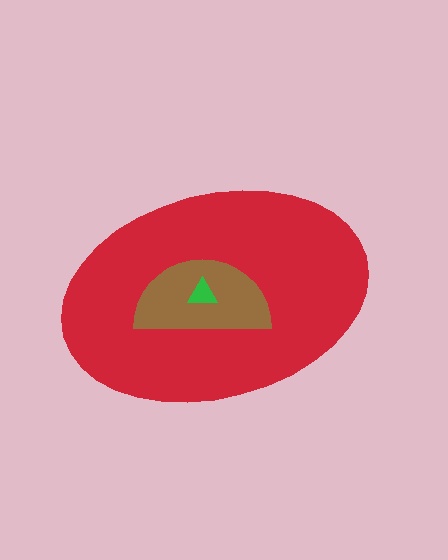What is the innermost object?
The green triangle.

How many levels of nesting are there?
3.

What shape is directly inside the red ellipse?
The brown semicircle.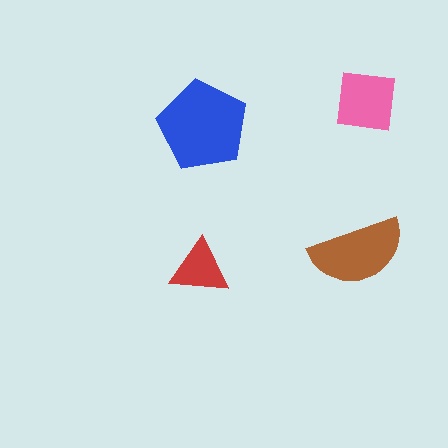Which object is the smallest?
The red triangle.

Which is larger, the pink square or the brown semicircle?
The brown semicircle.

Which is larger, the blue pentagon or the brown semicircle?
The blue pentagon.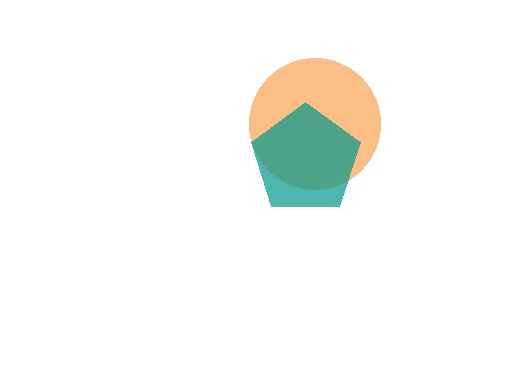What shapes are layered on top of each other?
The layered shapes are: an orange circle, a teal pentagon.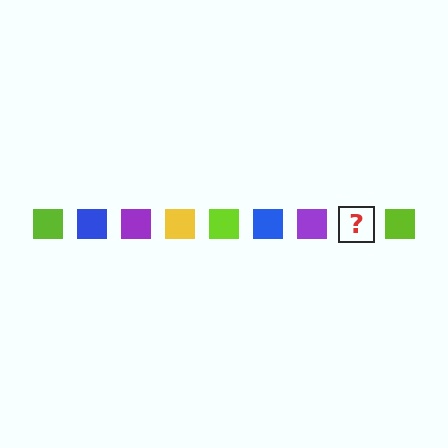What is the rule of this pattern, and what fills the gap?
The rule is that the pattern cycles through lime, blue, purple, yellow squares. The gap should be filled with a yellow square.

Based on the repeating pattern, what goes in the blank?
The blank should be a yellow square.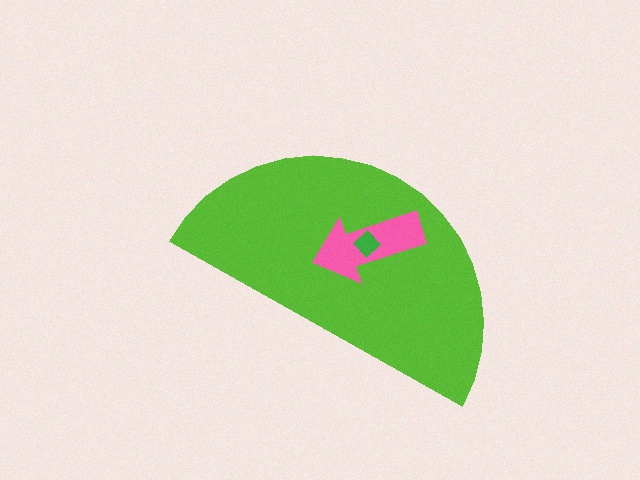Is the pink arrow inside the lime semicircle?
Yes.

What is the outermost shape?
The lime semicircle.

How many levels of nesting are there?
3.